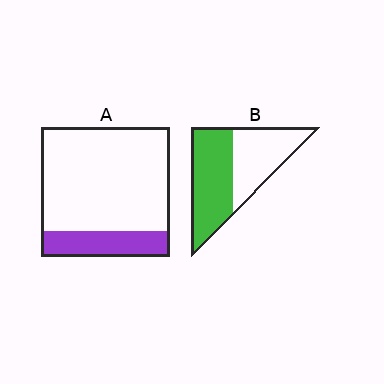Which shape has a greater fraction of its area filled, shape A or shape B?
Shape B.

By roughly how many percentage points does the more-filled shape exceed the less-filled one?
By roughly 35 percentage points (B over A).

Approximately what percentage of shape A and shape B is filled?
A is approximately 20% and B is approximately 55%.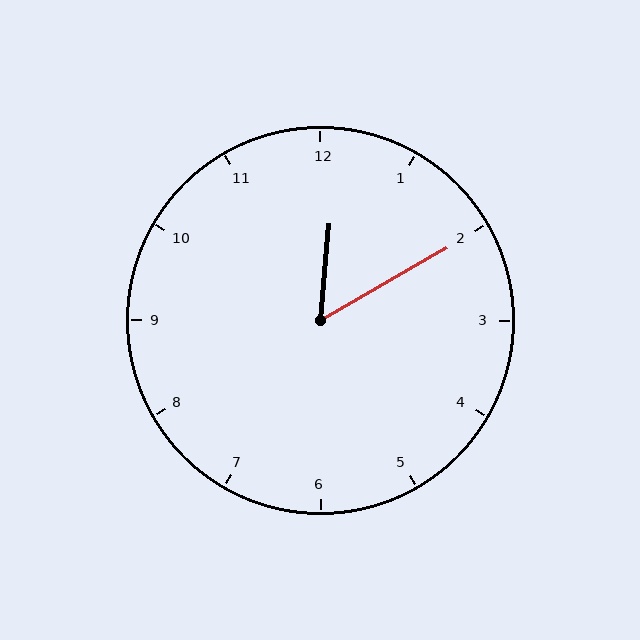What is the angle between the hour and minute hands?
Approximately 55 degrees.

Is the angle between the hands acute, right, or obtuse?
It is acute.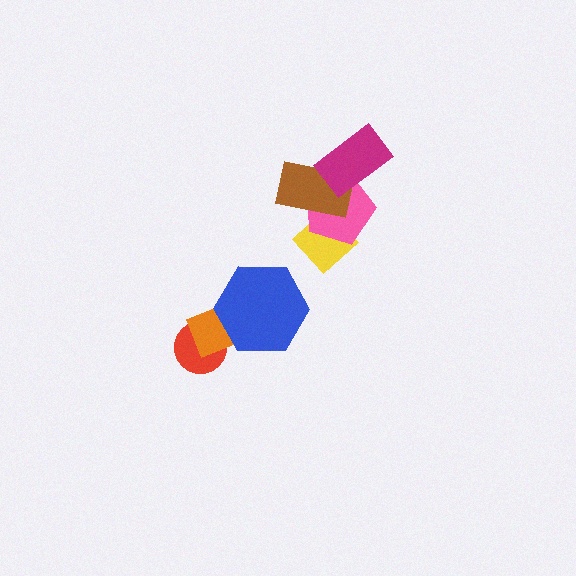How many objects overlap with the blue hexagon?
1 object overlaps with the blue hexagon.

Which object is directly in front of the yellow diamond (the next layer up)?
The pink pentagon is directly in front of the yellow diamond.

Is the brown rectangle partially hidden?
Yes, it is partially covered by another shape.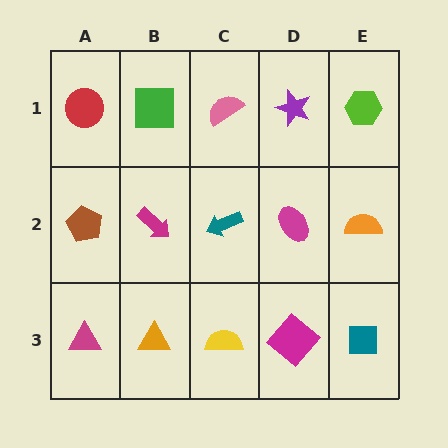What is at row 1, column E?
A lime hexagon.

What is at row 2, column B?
A magenta arrow.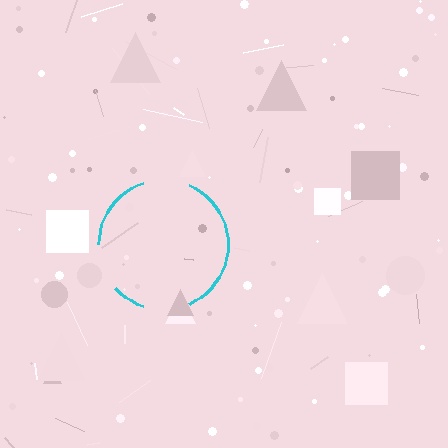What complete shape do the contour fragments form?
The contour fragments form a circle.